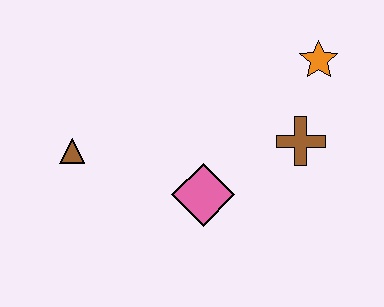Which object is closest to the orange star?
The brown cross is closest to the orange star.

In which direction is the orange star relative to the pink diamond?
The orange star is above the pink diamond.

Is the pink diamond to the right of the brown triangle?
Yes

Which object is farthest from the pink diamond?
The orange star is farthest from the pink diamond.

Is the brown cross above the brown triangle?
Yes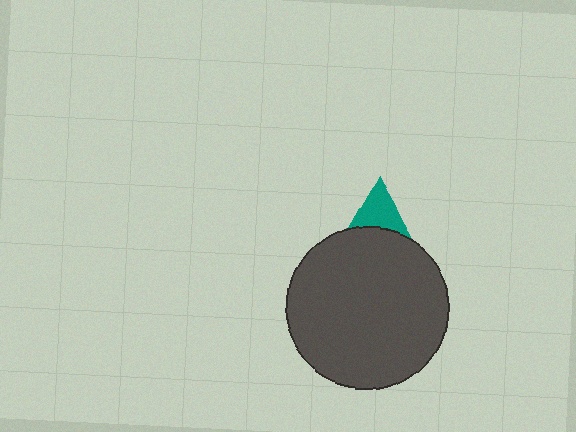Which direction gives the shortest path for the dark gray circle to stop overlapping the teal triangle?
Moving down gives the shortest separation.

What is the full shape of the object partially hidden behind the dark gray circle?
The partially hidden object is a teal triangle.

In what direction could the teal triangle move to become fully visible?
The teal triangle could move up. That would shift it out from behind the dark gray circle entirely.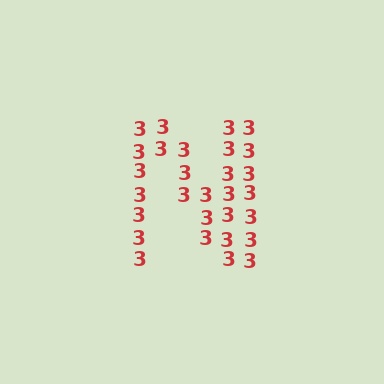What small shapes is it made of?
It is made of small digit 3's.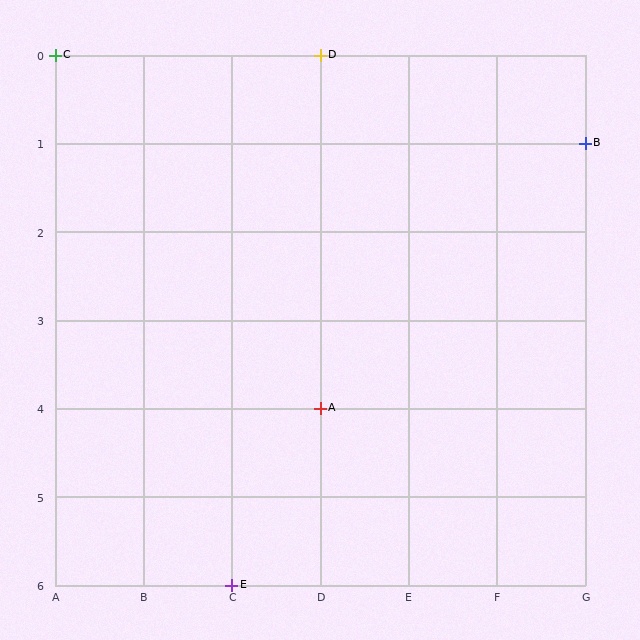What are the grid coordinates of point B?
Point B is at grid coordinates (G, 1).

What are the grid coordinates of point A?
Point A is at grid coordinates (D, 4).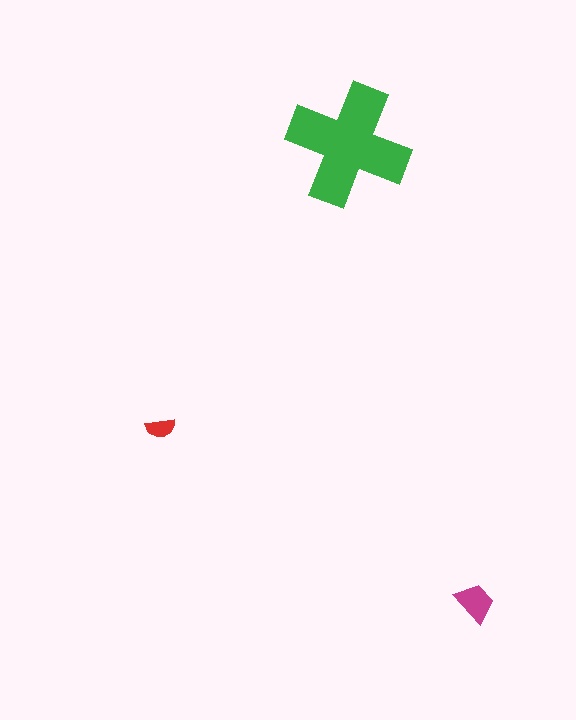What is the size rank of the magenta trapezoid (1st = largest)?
2nd.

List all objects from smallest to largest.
The red semicircle, the magenta trapezoid, the green cross.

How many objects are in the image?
There are 3 objects in the image.